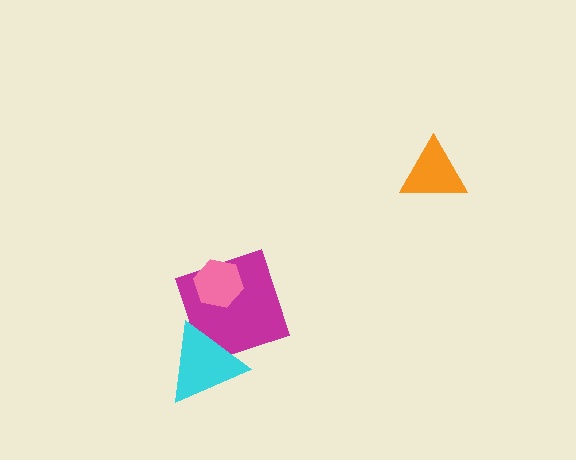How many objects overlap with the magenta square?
2 objects overlap with the magenta square.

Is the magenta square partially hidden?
Yes, it is partially covered by another shape.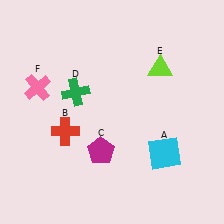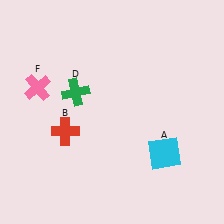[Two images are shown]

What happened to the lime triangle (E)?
The lime triangle (E) was removed in Image 2. It was in the top-right area of Image 1.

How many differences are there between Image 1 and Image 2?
There are 2 differences between the two images.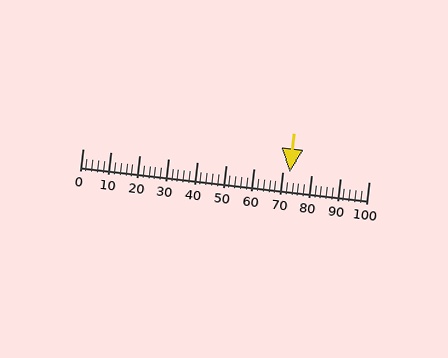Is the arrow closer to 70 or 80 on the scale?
The arrow is closer to 70.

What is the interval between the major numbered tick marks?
The major tick marks are spaced 10 units apart.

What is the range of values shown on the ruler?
The ruler shows values from 0 to 100.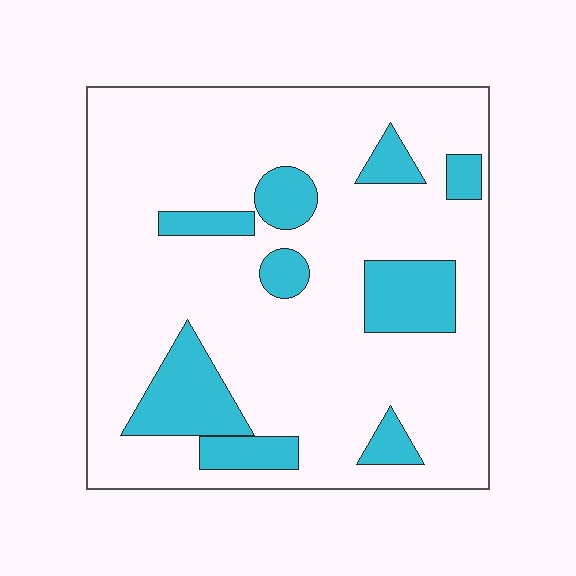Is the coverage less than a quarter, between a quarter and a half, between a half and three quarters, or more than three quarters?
Less than a quarter.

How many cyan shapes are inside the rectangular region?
9.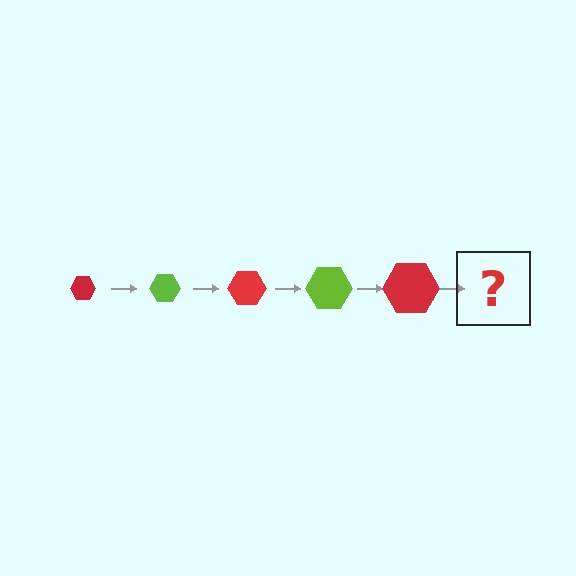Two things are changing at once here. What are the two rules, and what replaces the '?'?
The two rules are that the hexagon grows larger each step and the color cycles through red and lime. The '?' should be a lime hexagon, larger than the previous one.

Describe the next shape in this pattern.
It should be a lime hexagon, larger than the previous one.